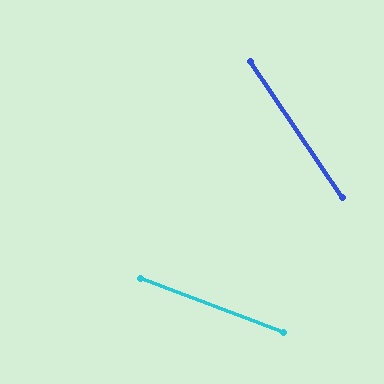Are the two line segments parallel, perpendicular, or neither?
Neither parallel nor perpendicular — they differ by about 35°.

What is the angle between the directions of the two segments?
Approximately 35 degrees.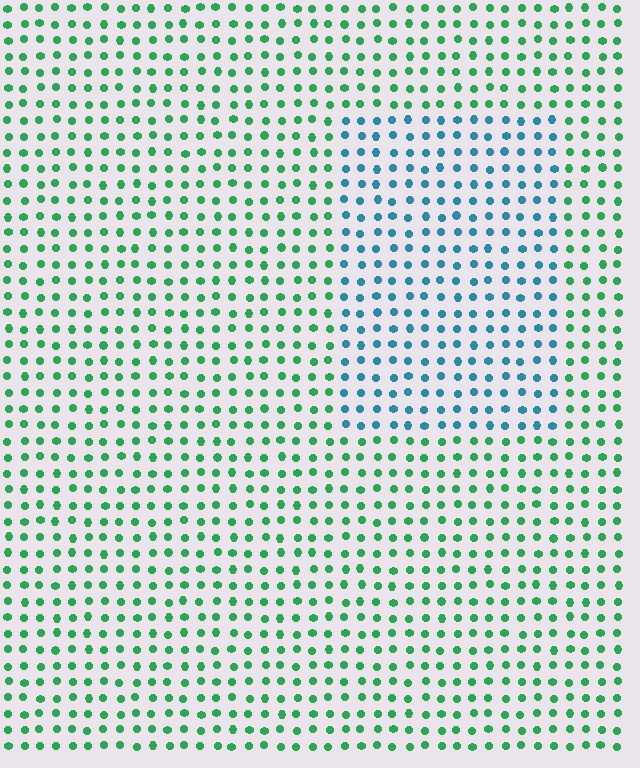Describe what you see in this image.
The image is filled with small green elements in a uniform arrangement. A rectangle-shaped region is visible where the elements are tinted to a slightly different hue, forming a subtle color boundary.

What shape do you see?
I see a rectangle.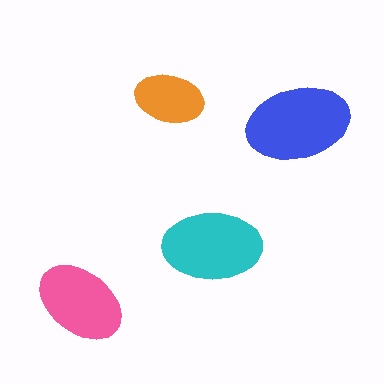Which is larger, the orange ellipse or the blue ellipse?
The blue one.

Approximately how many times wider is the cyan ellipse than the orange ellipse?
About 1.5 times wider.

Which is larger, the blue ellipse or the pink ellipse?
The blue one.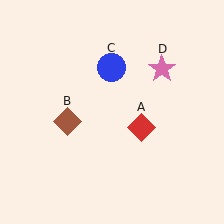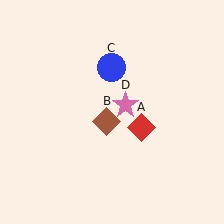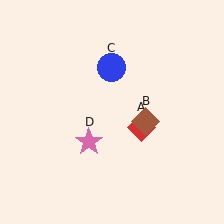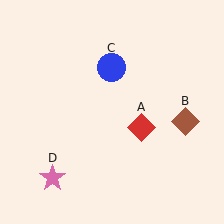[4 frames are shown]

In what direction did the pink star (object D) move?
The pink star (object D) moved down and to the left.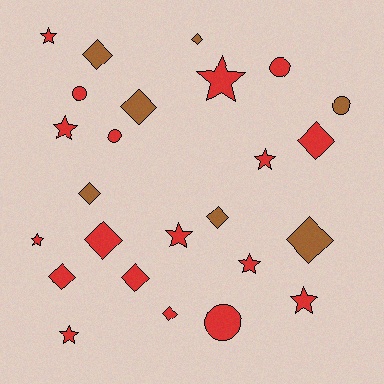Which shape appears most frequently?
Diamond, with 11 objects.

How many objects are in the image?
There are 25 objects.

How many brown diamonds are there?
There are 6 brown diamonds.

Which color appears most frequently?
Red, with 18 objects.